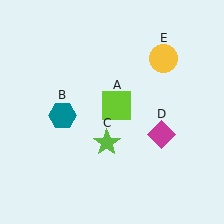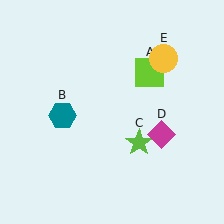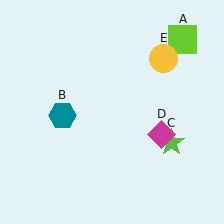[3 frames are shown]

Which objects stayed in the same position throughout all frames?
Teal hexagon (object B) and magenta diamond (object D) and yellow circle (object E) remained stationary.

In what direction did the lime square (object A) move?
The lime square (object A) moved up and to the right.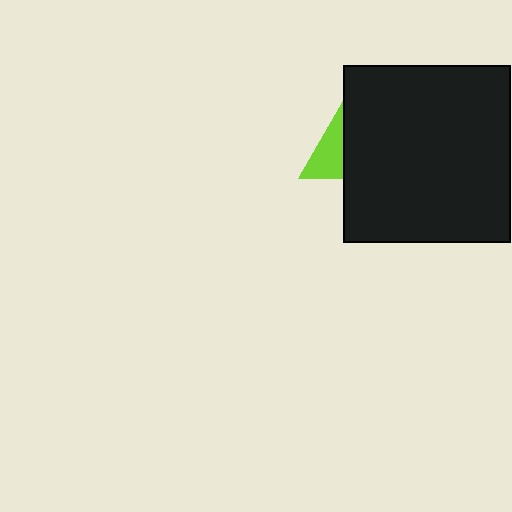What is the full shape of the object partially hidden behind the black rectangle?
The partially hidden object is a lime triangle.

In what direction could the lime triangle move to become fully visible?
The lime triangle could move left. That would shift it out from behind the black rectangle entirely.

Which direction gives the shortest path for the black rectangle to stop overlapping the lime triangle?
Moving right gives the shortest separation.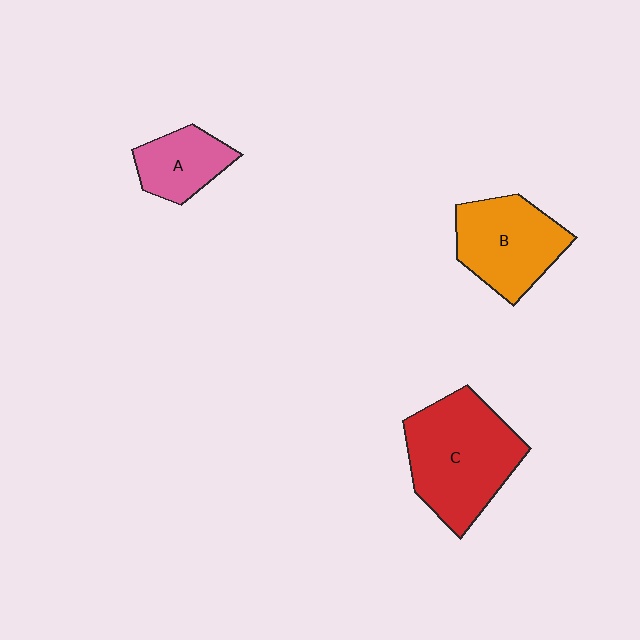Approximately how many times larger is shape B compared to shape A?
Approximately 1.6 times.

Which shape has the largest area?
Shape C (red).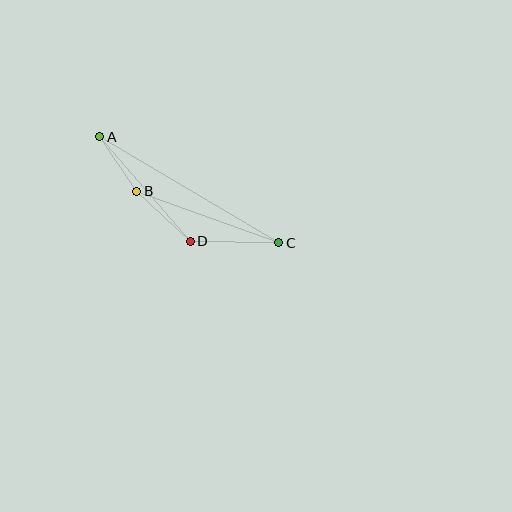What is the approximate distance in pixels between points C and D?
The distance between C and D is approximately 88 pixels.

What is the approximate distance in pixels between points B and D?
The distance between B and D is approximately 73 pixels.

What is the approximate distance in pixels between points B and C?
The distance between B and C is approximately 151 pixels.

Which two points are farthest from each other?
Points A and C are farthest from each other.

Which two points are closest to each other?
Points A and B are closest to each other.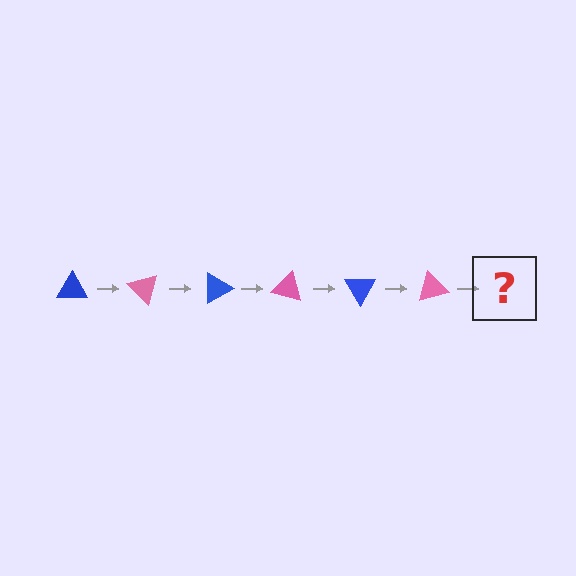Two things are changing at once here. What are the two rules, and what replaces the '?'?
The two rules are that it rotates 45 degrees each step and the color cycles through blue and pink. The '?' should be a blue triangle, rotated 270 degrees from the start.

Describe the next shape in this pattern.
It should be a blue triangle, rotated 270 degrees from the start.